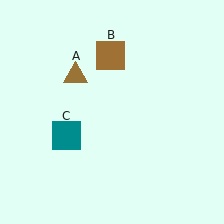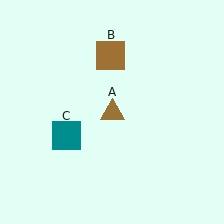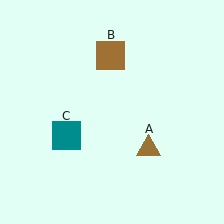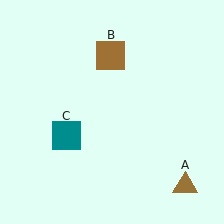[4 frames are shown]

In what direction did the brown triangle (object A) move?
The brown triangle (object A) moved down and to the right.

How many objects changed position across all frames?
1 object changed position: brown triangle (object A).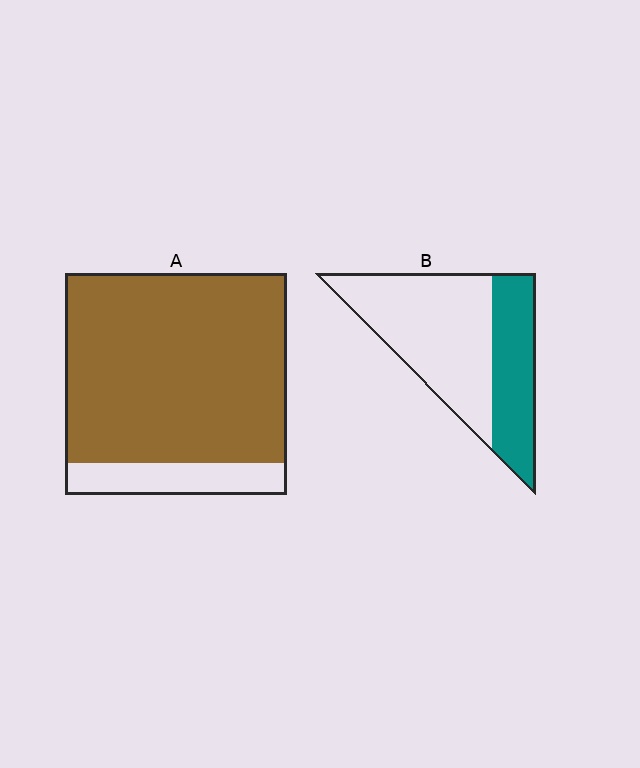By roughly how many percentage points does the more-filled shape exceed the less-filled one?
By roughly 50 percentage points (A over B).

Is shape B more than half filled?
No.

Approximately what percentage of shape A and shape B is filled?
A is approximately 85% and B is approximately 35%.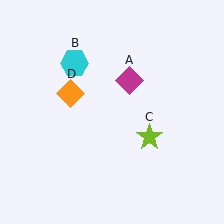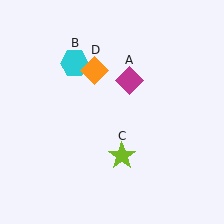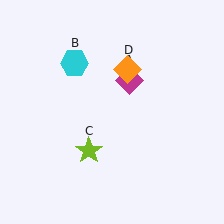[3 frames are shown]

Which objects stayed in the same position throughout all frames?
Magenta diamond (object A) and cyan hexagon (object B) remained stationary.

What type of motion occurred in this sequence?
The lime star (object C), orange diamond (object D) rotated clockwise around the center of the scene.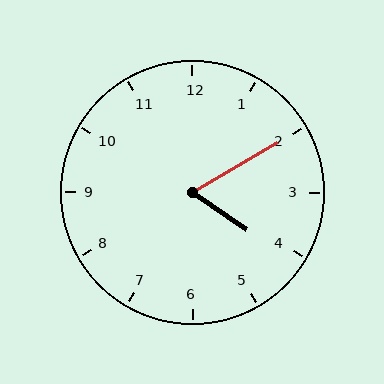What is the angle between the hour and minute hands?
Approximately 65 degrees.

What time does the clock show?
4:10.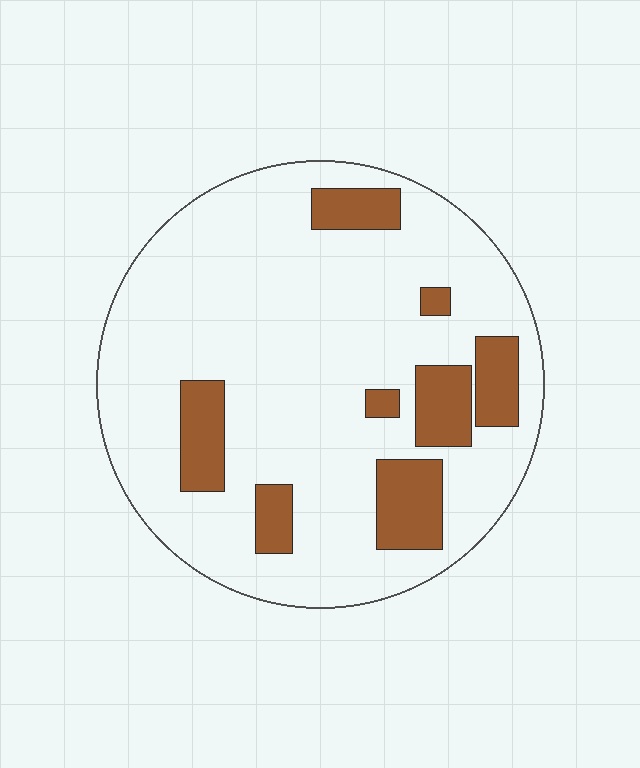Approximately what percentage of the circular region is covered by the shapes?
Approximately 20%.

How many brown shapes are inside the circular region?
8.